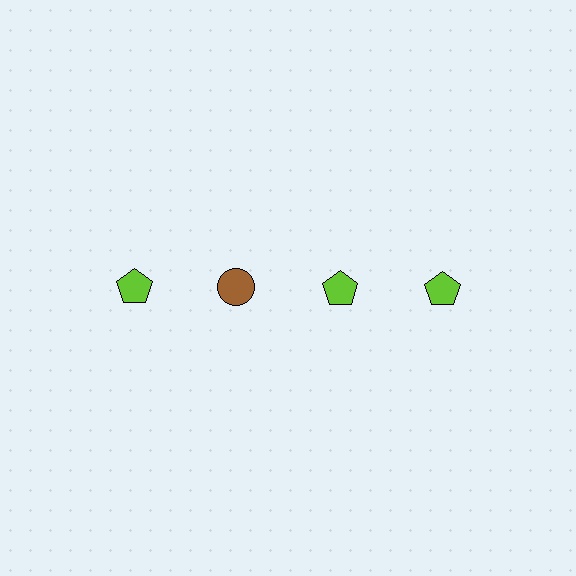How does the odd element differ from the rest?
It differs in both color (brown instead of lime) and shape (circle instead of pentagon).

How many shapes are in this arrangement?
There are 4 shapes arranged in a grid pattern.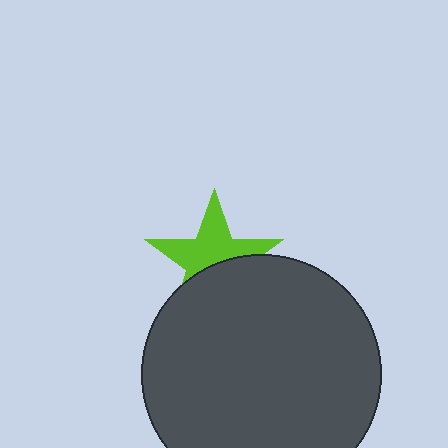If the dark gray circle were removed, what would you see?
You would see the complete lime star.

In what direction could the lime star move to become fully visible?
The lime star could move up. That would shift it out from behind the dark gray circle entirely.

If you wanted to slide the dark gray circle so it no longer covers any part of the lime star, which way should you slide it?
Slide it down — that is the most direct way to separate the two shapes.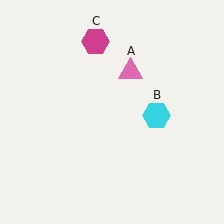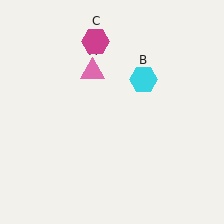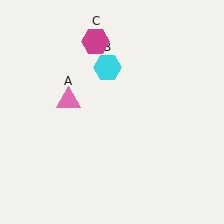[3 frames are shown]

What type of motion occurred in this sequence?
The pink triangle (object A), cyan hexagon (object B) rotated counterclockwise around the center of the scene.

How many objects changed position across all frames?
2 objects changed position: pink triangle (object A), cyan hexagon (object B).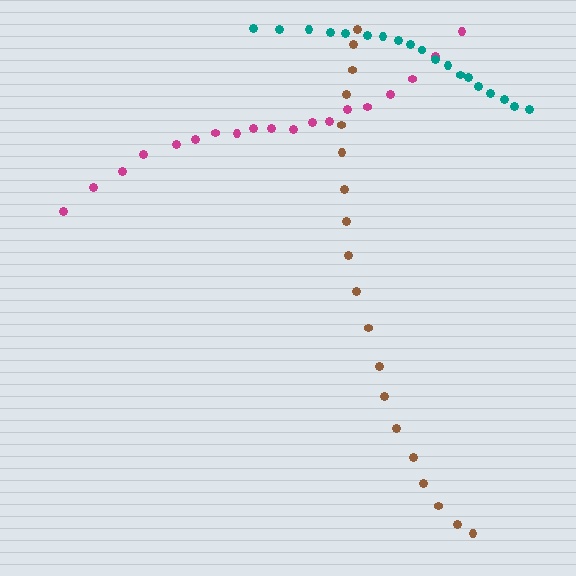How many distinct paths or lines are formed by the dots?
There are 3 distinct paths.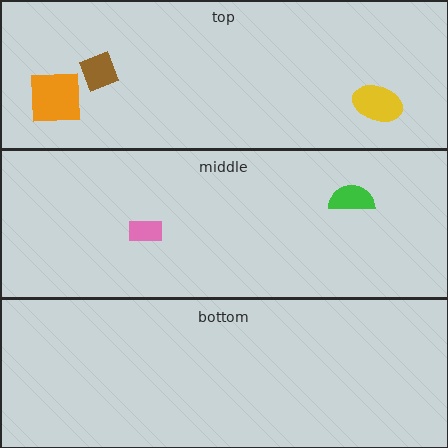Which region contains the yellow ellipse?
The top region.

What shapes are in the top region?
The brown diamond, the yellow ellipse, the orange square.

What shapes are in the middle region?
The pink rectangle, the green semicircle.